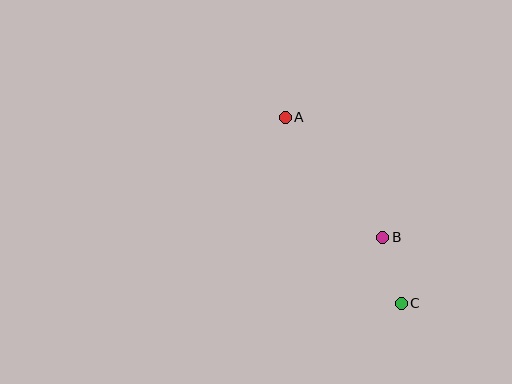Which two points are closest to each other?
Points B and C are closest to each other.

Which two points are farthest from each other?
Points A and C are farthest from each other.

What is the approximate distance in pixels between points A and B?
The distance between A and B is approximately 155 pixels.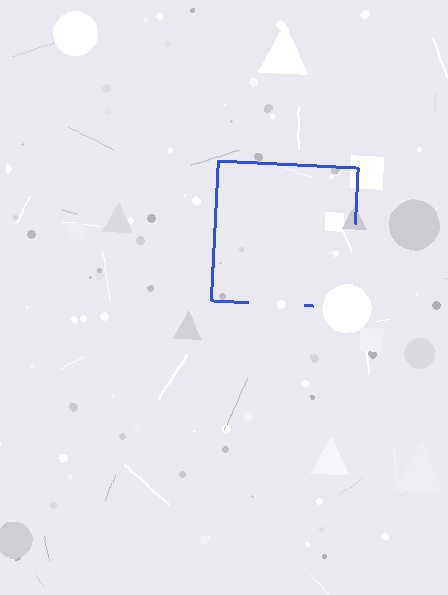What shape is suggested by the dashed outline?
The dashed outline suggests a square.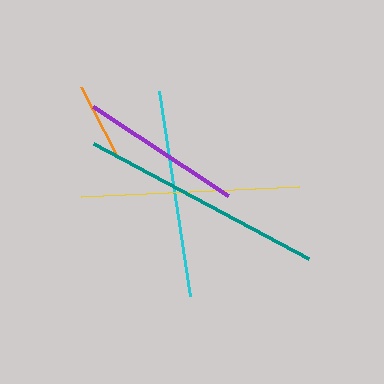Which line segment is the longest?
The teal line is the longest at approximately 244 pixels.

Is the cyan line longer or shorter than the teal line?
The teal line is longer than the cyan line.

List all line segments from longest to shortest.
From longest to shortest: teal, yellow, cyan, purple, orange.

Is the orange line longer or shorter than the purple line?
The purple line is longer than the orange line.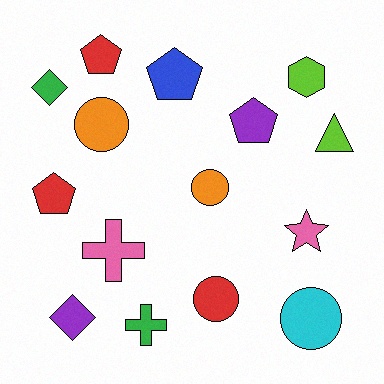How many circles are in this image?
There are 4 circles.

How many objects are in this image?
There are 15 objects.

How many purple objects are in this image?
There are 2 purple objects.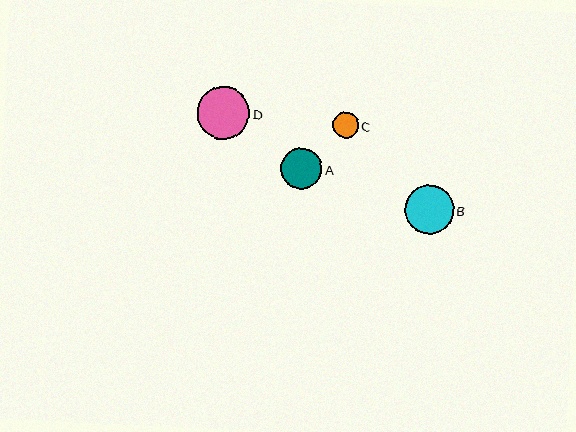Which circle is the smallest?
Circle C is the smallest with a size of approximately 26 pixels.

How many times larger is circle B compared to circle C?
Circle B is approximately 1.9 times the size of circle C.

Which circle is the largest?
Circle D is the largest with a size of approximately 53 pixels.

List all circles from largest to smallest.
From largest to smallest: D, B, A, C.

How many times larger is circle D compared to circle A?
Circle D is approximately 1.3 times the size of circle A.